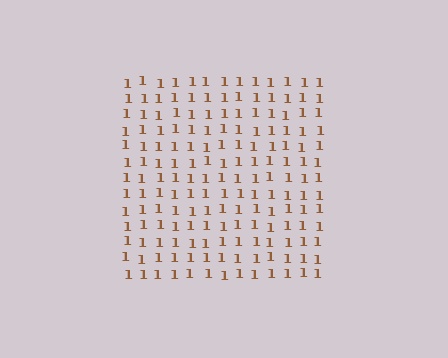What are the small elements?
The small elements are digit 1's.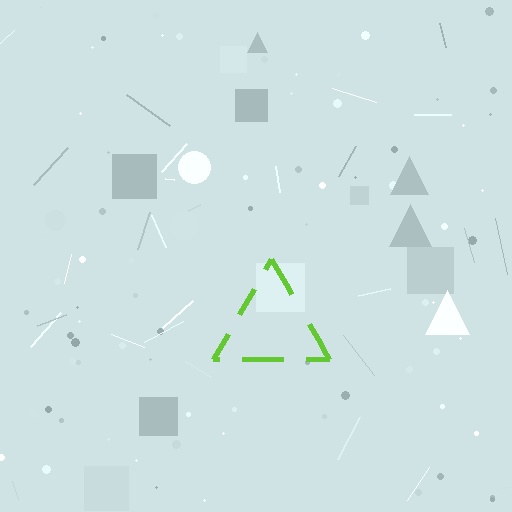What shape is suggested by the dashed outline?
The dashed outline suggests a triangle.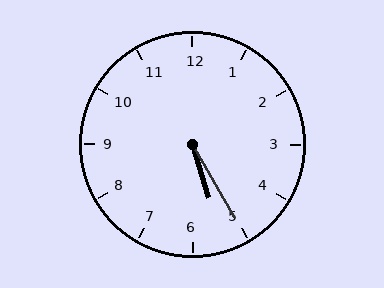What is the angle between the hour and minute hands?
Approximately 12 degrees.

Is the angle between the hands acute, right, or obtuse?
It is acute.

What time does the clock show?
5:25.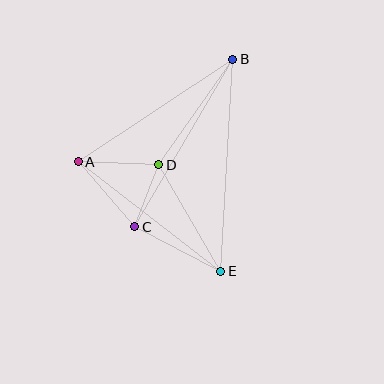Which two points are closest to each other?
Points C and D are closest to each other.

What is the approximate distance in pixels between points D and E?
The distance between D and E is approximately 123 pixels.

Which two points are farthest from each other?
Points B and E are farthest from each other.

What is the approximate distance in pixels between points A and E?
The distance between A and E is approximately 180 pixels.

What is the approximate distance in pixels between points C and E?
The distance between C and E is approximately 97 pixels.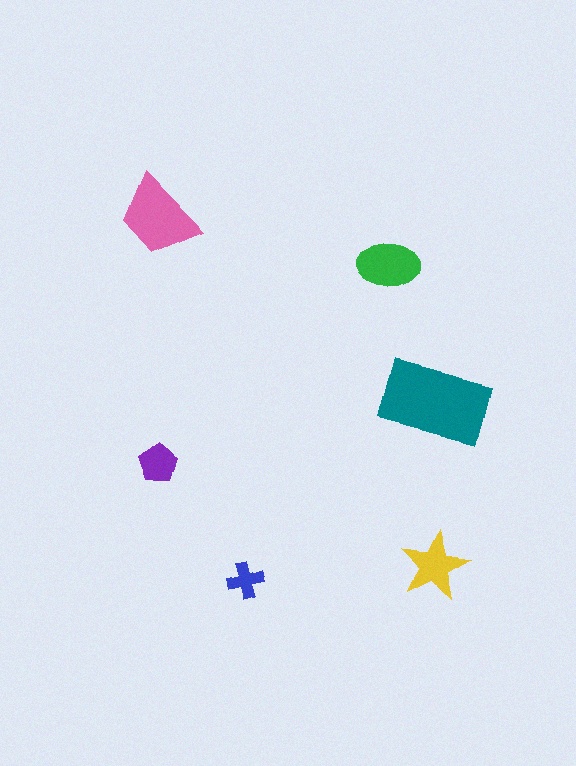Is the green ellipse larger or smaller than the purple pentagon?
Larger.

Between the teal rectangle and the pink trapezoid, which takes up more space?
The teal rectangle.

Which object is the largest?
The teal rectangle.